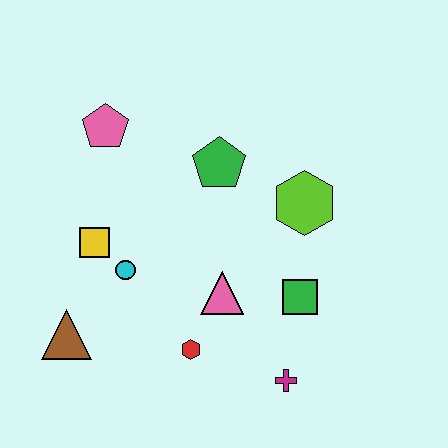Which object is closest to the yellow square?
The cyan circle is closest to the yellow square.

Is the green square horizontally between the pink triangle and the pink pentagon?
No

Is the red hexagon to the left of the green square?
Yes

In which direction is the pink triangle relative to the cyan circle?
The pink triangle is to the right of the cyan circle.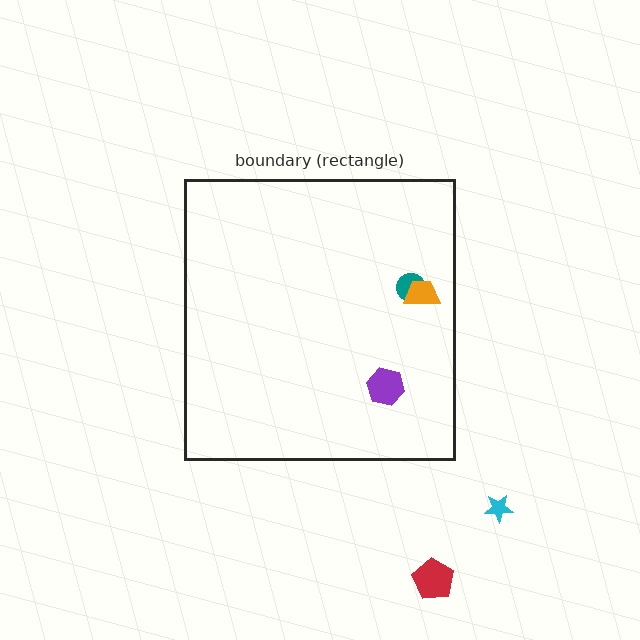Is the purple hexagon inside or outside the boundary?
Inside.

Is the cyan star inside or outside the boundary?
Outside.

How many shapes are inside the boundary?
3 inside, 2 outside.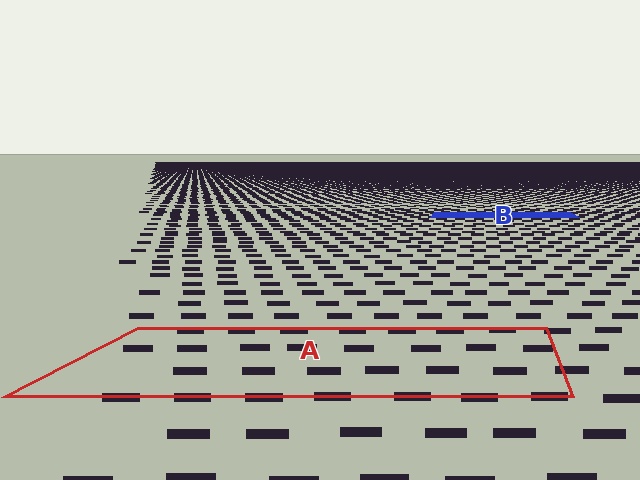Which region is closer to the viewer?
Region A is closer. The texture elements there are larger and more spread out.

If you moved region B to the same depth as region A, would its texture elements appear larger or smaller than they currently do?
They would appear larger. At a closer depth, the same texture elements are projected at a bigger on-screen size.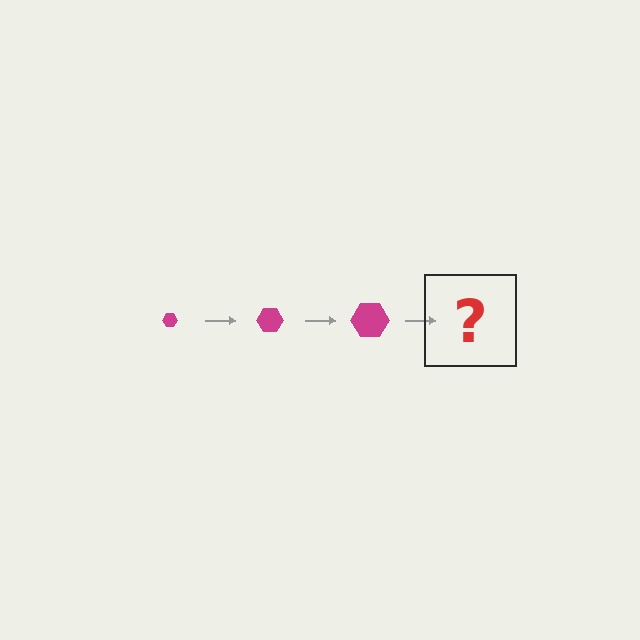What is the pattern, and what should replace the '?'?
The pattern is that the hexagon gets progressively larger each step. The '?' should be a magenta hexagon, larger than the previous one.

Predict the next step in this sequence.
The next step is a magenta hexagon, larger than the previous one.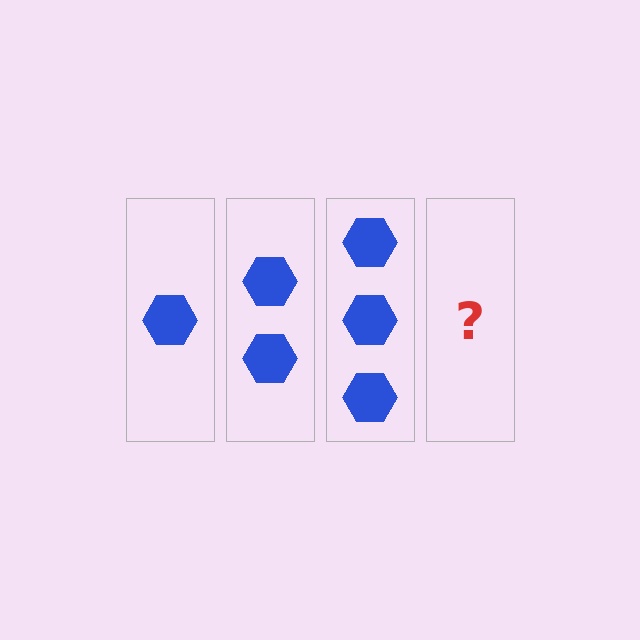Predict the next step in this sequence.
The next step is 4 hexagons.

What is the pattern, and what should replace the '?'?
The pattern is that each step adds one more hexagon. The '?' should be 4 hexagons.